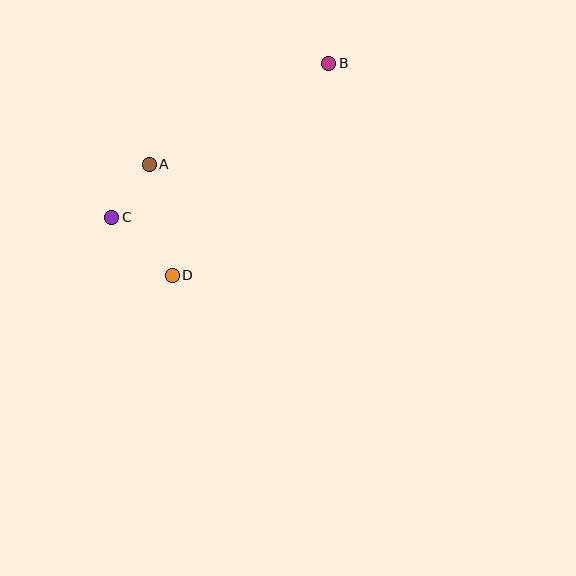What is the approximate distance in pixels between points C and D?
The distance between C and D is approximately 84 pixels.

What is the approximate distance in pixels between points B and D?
The distance between B and D is approximately 264 pixels.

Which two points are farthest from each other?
Points B and C are farthest from each other.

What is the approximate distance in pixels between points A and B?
The distance between A and B is approximately 206 pixels.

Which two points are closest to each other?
Points A and C are closest to each other.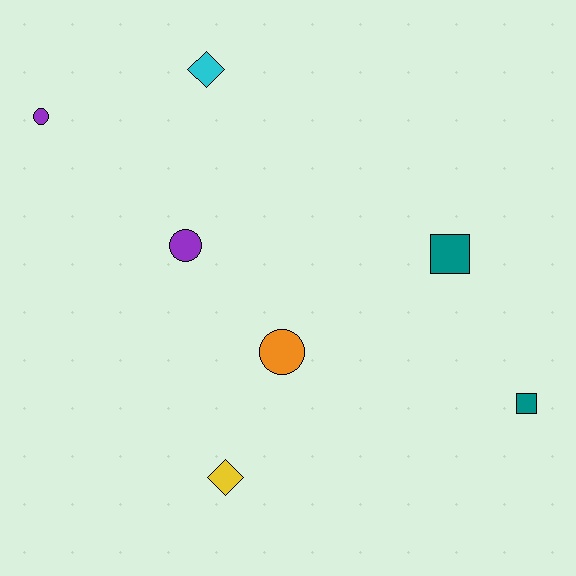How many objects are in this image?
There are 7 objects.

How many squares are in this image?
There are 2 squares.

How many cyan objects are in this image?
There is 1 cyan object.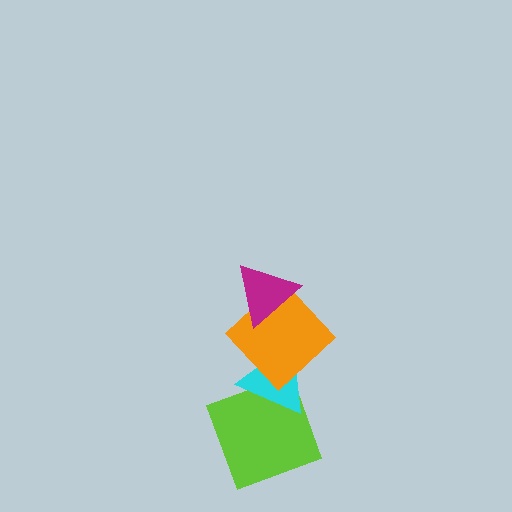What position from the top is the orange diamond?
The orange diamond is 2nd from the top.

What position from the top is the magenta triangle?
The magenta triangle is 1st from the top.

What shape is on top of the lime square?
The cyan triangle is on top of the lime square.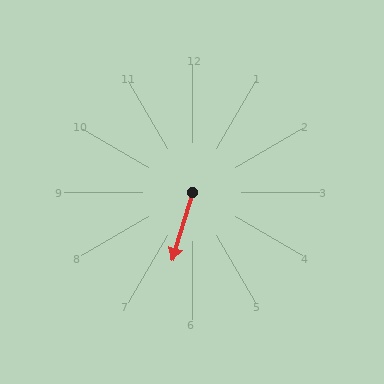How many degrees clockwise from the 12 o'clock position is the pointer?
Approximately 196 degrees.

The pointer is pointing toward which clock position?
Roughly 7 o'clock.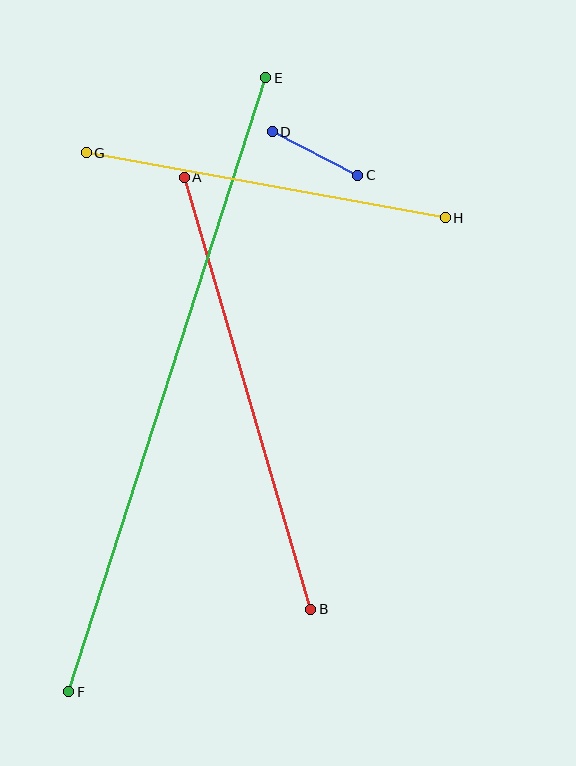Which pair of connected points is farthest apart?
Points E and F are farthest apart.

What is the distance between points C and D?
The distance is approximately 96 pixels.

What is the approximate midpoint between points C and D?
The midpoint is at approximately (315, 153) pixels.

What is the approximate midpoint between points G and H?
The midpoint is at approximately (266, 185) pixels.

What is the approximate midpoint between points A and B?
The midpoint is at approximately (248, 393) pixels.